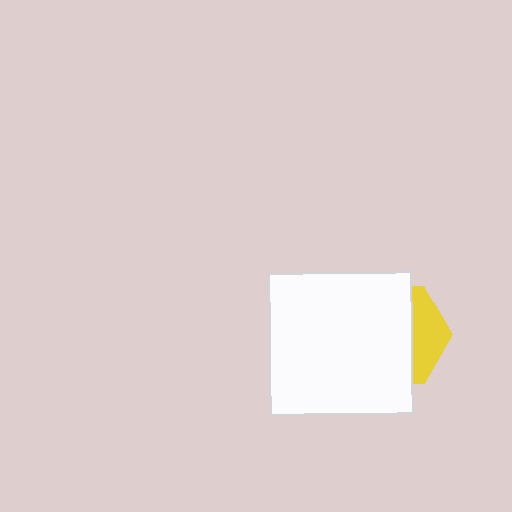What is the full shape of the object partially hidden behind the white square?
The partially hidden object is a yellow hexagon.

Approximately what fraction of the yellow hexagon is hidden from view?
Roughly 69% of the yellow hexagon is hidden behind the white square.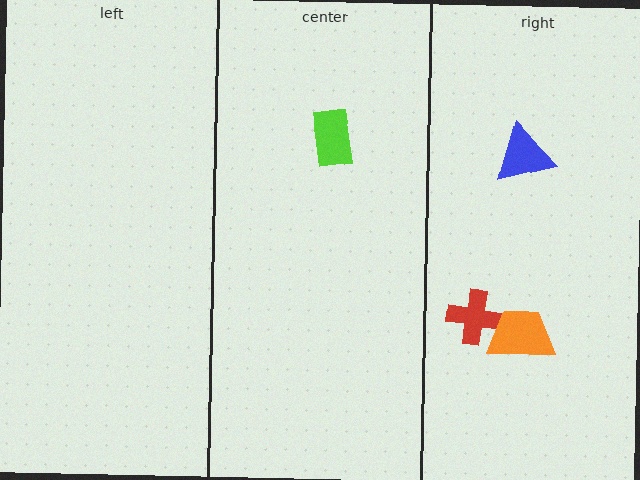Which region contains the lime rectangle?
The center region.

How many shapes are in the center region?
1.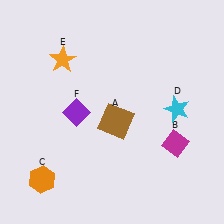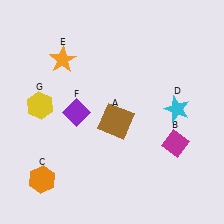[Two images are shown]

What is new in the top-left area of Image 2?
A yellow hexagon (G) was added in the top-left area of Image 2.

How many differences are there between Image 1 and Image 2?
There is 1 difference between the two images.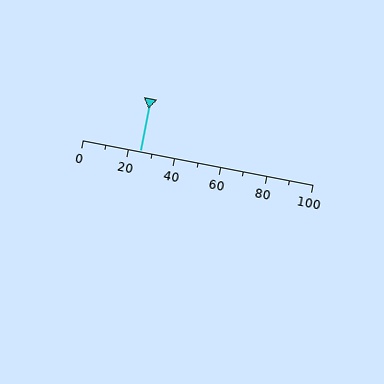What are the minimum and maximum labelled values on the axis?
The axis runs from 0 to 100.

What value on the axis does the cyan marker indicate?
The marker indicates approximately 25.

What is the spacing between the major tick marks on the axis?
The major ticks are spaced 20 apart.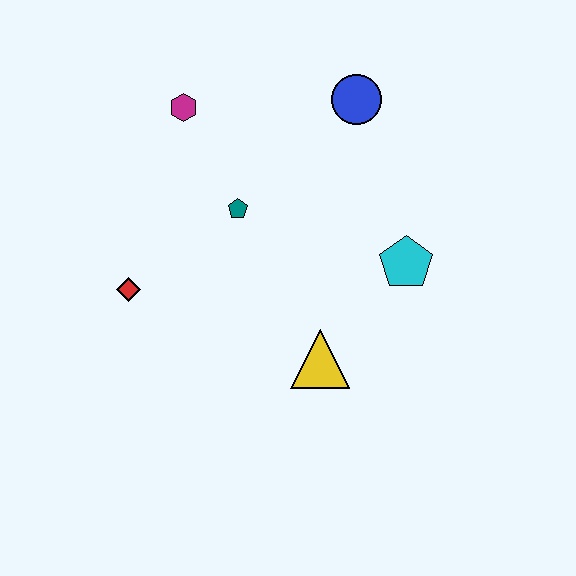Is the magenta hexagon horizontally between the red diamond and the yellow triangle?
Yes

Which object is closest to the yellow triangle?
The cyan pentagon is closest to the yellow triangle.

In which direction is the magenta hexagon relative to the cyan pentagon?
The magenta hexagon is to the left of the cyan pentagon.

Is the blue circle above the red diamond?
Yes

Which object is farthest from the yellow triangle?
The magenta hexagon is farthest from the yellow triangle.